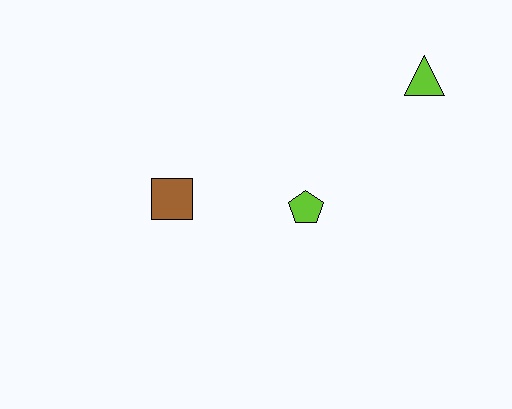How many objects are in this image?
There are 3 objects.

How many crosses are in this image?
There are no crosses.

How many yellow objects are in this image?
There are no yellow objects.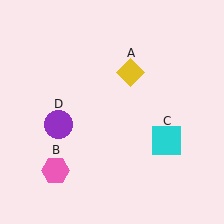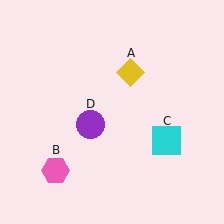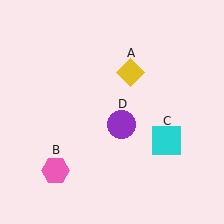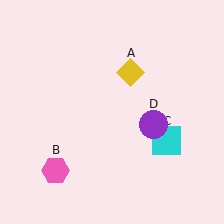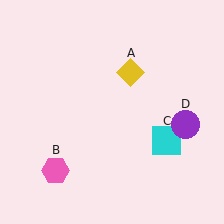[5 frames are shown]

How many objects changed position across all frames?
1 object changed position: purple circle (object D).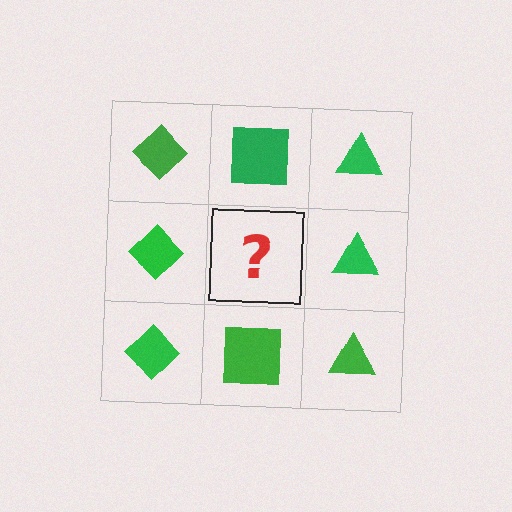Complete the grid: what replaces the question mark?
The question mark should be replaced with a green square.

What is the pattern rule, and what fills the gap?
The rule is that each column has a consistent shape. The gap should be filled with a green square.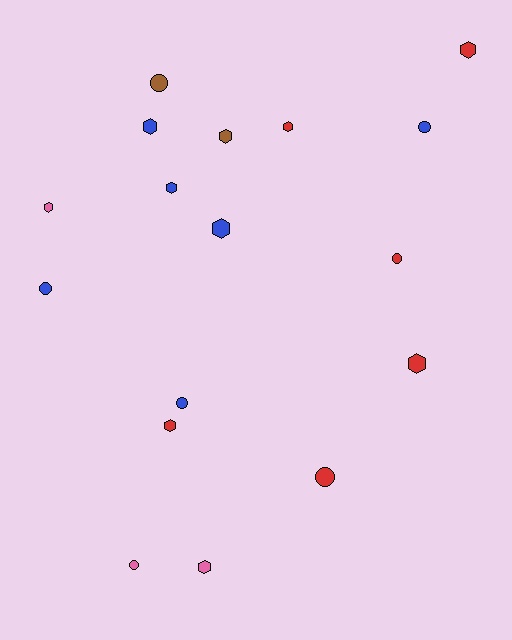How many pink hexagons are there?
There are 2 pink hexagons.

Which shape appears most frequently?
Hexagon, with 10 objects.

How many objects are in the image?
There are 17 objects.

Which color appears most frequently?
Red, with 6 objects.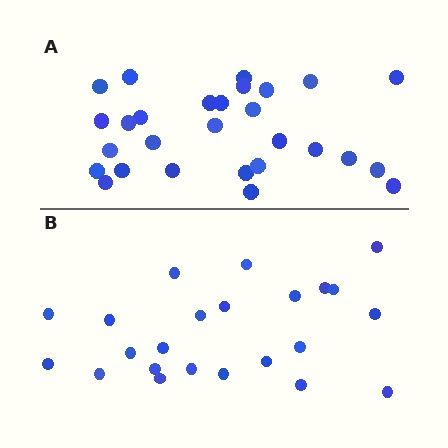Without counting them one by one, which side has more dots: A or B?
Region A (the top region) has more dots.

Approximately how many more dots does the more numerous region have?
Region A has about 5 more dots than region B.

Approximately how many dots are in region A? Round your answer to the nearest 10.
About 30 dots. (The exact count is 28, which rounds to 30.)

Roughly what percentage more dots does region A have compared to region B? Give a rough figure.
About 20% more.